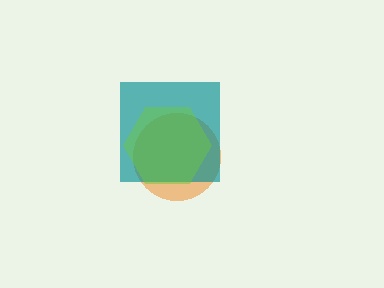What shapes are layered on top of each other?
The layered shapes are: an orange circle, a teal square, a lime hexagon.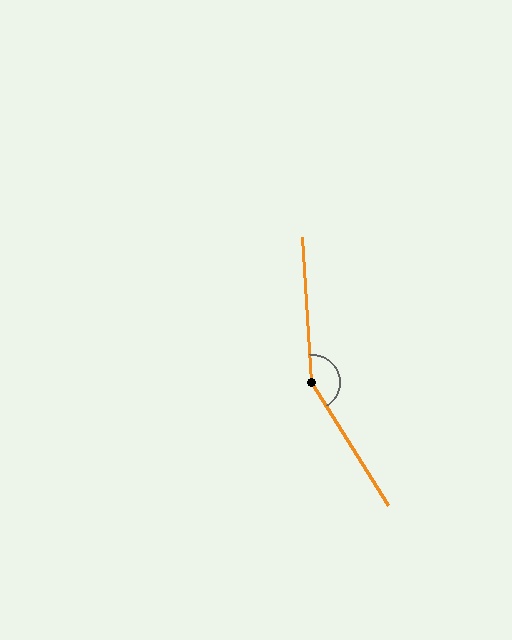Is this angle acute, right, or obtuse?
It is obtuse.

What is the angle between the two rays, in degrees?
Approximately 152 degrees.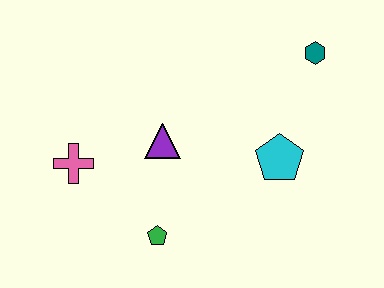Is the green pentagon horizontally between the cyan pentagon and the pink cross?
Yes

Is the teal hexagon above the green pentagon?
Yes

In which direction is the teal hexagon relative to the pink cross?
The teal hexagon is to the right of the pink cross.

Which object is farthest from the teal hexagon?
The pink cross is farthest from the teal hexagon.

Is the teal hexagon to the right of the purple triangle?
Yes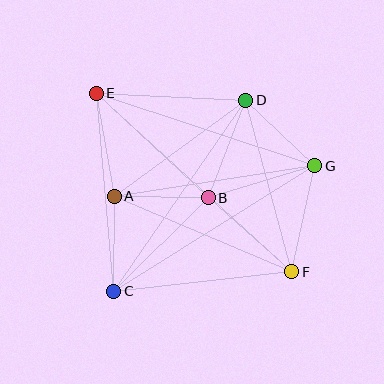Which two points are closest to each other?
Points A and B are closest to each other.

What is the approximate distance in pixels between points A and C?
The distance between A and C is approximately 95 pixels.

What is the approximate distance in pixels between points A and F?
The distance between A and F is approximately 193 pixels.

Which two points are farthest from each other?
Points E and F are farthest from each other.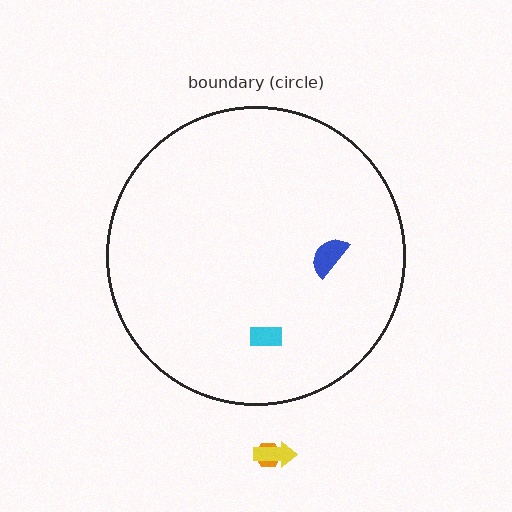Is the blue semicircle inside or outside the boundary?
Inside.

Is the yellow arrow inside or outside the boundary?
Outside.